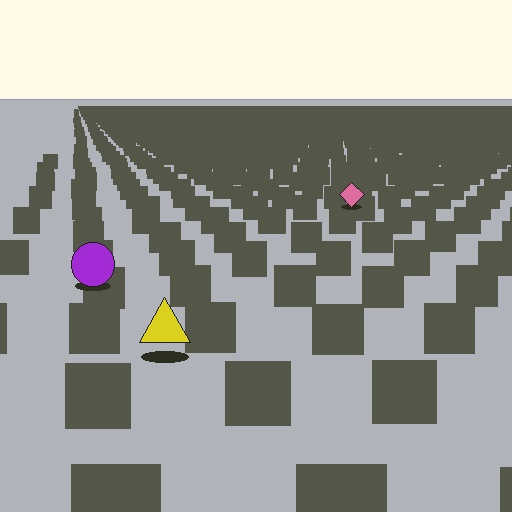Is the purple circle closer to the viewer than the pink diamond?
Yes. The purple circle is closer — you can tell from the texture gradient: the ground texture is coarser near it.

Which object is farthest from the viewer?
The pink diamond is farthest from the viewer. It appears smaller and the ground texture around it is denser.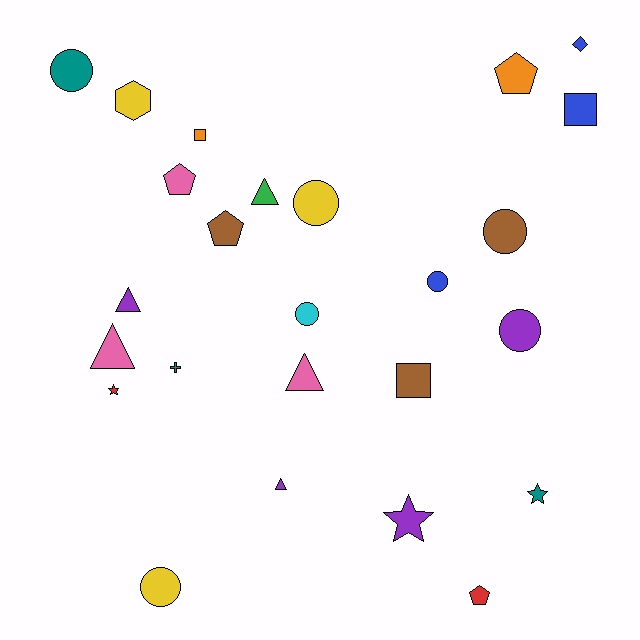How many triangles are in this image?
There are 5 triangles.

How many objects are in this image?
There are 25 objects.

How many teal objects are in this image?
There are 3 teal objects.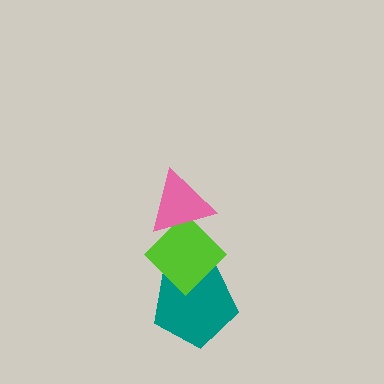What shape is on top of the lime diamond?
The pink triangle is on top of the lime diamond.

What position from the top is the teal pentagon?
The teal pentagon is 3rd from the top.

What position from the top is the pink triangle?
The pink triangle is 1st from the top.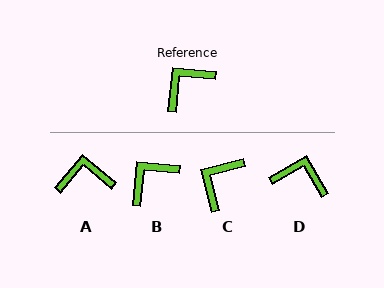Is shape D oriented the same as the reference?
No, it is off by about 54 degrees.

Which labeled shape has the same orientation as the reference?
B.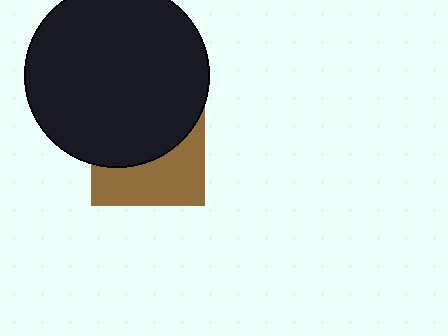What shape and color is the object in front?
The object in front is a black circle.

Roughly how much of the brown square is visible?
About half of it is visible (roughly 46%).